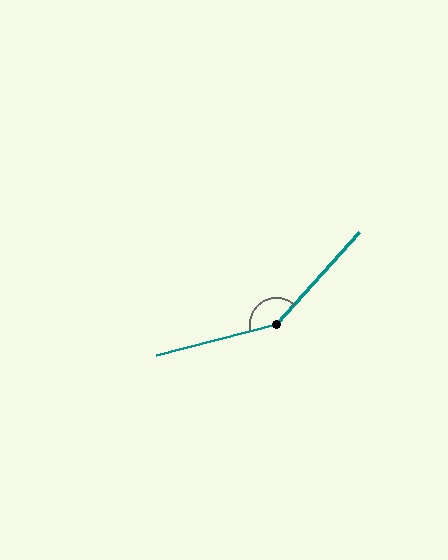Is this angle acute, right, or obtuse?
It is obtuse.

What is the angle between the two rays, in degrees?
Approximately 147 degrees.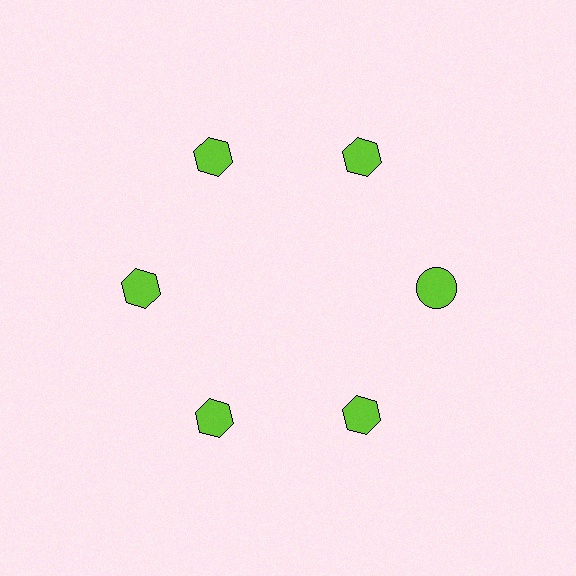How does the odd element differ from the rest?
It has a different shape: circle instead of hexagon.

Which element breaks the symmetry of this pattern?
The lime circle at roughly the 3 o'clock position breaks the symmetry. All other shapes are lime hexagons.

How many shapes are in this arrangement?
There are 6 shapes arranged in a ring pattern.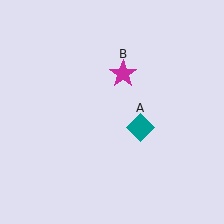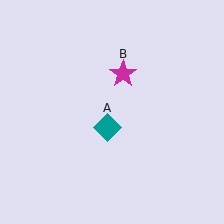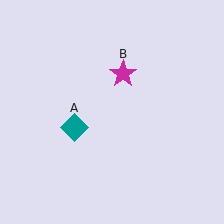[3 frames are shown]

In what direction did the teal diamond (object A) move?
The teal diamond (object A) moved left.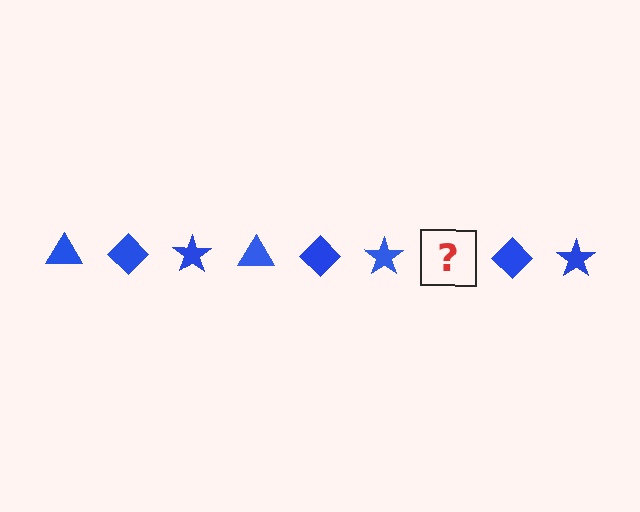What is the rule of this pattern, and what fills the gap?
The rule is that the pattern cycles through triangle, diamond, star shapes in blue. The gap should be filled with a blue triangle.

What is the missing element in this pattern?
The missing element is a blue triangle.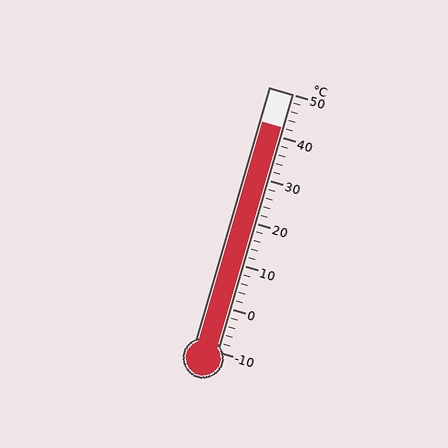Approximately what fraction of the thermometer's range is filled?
The thermometer is filled to approximately 85% of its range.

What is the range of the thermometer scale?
The thermometer scale ranges from -10°C to 50°C.